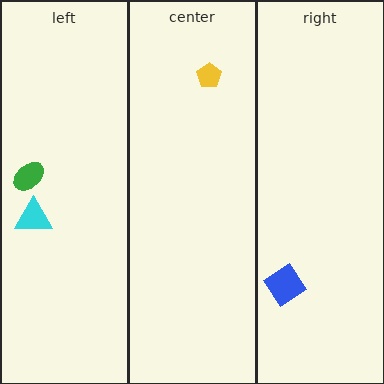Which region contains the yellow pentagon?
The center region.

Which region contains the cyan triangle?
The left region.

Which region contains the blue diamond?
The right region.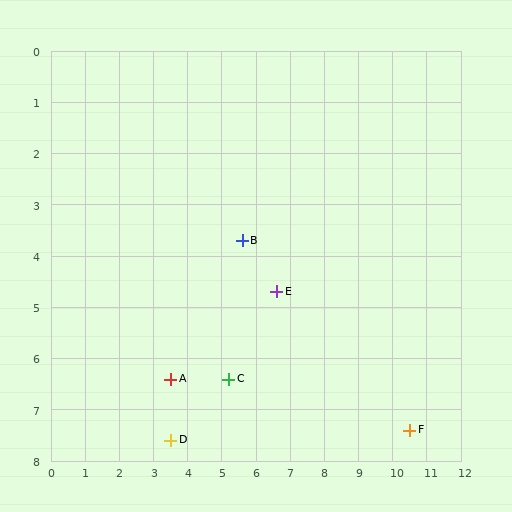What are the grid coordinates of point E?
Point E is at approximately (6.6, 4.7).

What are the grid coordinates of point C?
Point C is at approximately (5.2, 6.4).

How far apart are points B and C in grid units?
Points B and C are about 2.7 grid units apart.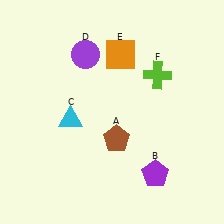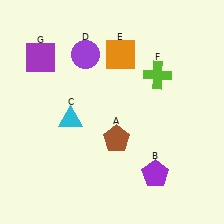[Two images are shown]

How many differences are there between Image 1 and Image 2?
There is 1 difference between the two images.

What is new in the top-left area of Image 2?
A purple square (G) was added in the top-left area of Image 2.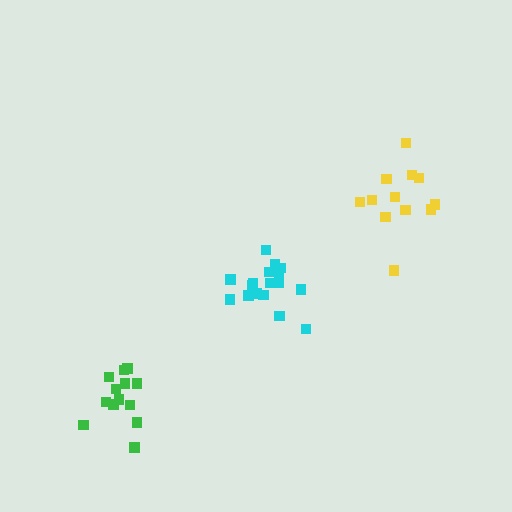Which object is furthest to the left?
The green cluster is leftmost.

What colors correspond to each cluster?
The clusters are colored: yellow, cyan, green.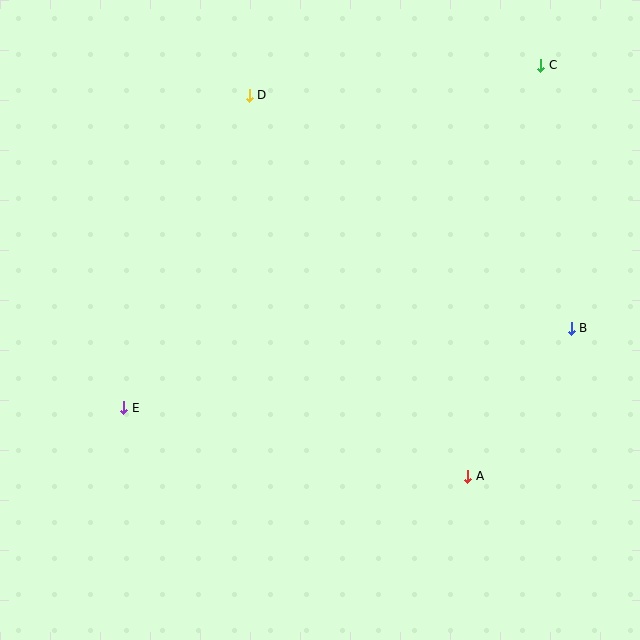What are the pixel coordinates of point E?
Point E is at (124, 408).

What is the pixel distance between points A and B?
The distance between A and B is 180 pixels.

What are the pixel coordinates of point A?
Point A is at (468, 476).